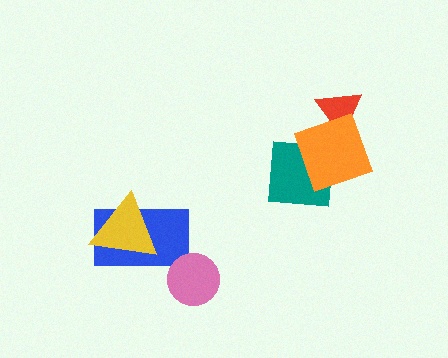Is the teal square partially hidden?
Yes, it is partially covered by another shape.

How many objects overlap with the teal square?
1 object overlaps with the teal square.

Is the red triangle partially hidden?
Yes, it is partially covered by another shape.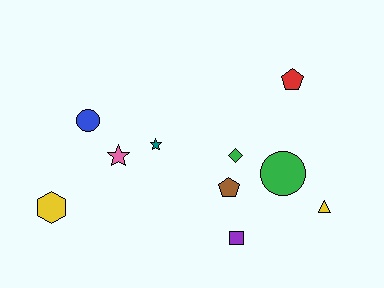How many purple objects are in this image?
There is 1 purple object.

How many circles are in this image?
There are 2 circles.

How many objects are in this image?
There are 10 objects.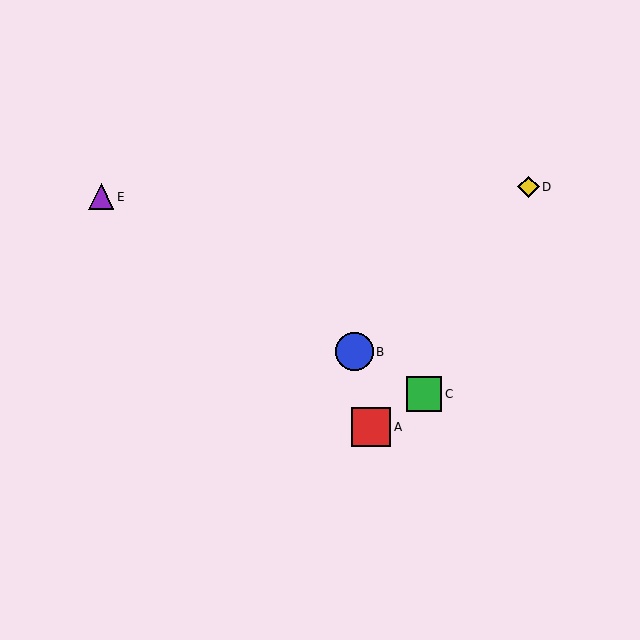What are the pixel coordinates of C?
Object C is at (424, 394).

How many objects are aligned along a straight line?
3 objects (B, C, E) are aligned along a straight line.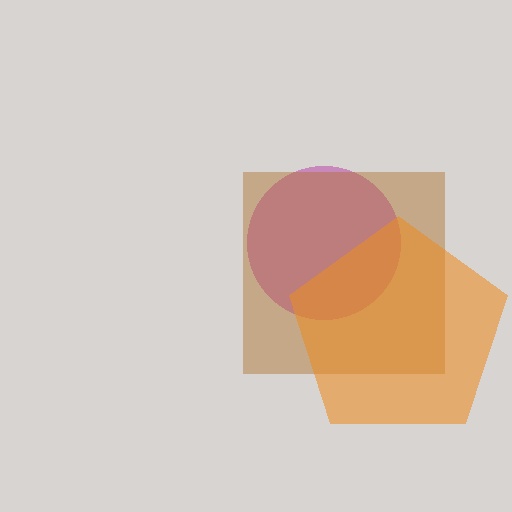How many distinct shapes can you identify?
There are 3 distinct shapes: a magenta circle, a brown square, an orange pentagon.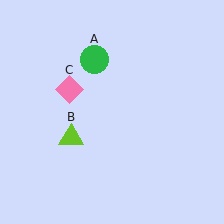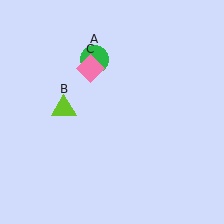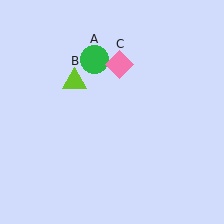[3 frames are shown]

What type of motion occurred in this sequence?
The lime triangle (object B), pink diamond (object C) rotated clockwise around the center of the scene.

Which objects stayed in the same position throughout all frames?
Green circle (object A) remained stationary.